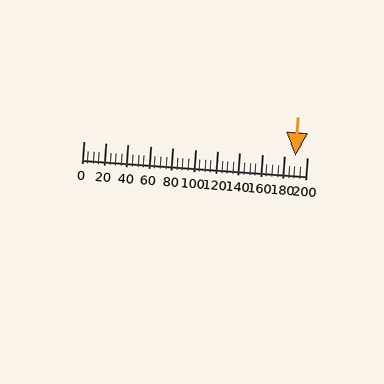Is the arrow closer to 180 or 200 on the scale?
The arrow is closer to 200.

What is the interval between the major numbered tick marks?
The major tick marks are spaced 20 units apart.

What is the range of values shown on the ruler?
The ruler shows values from 0 to 200.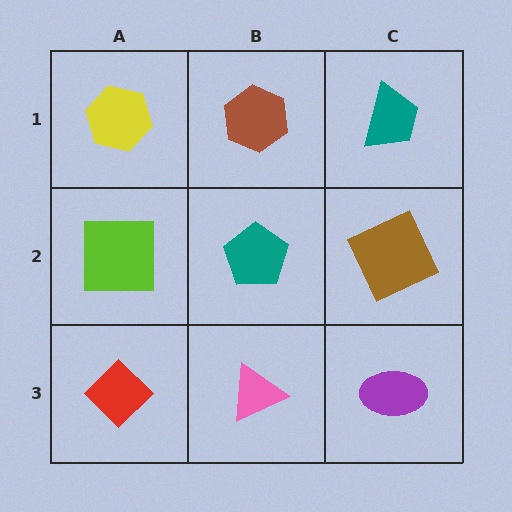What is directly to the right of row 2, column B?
A brown square.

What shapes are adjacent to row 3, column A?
A lime square (row 2, column A), a pink triangle (row 3, column B).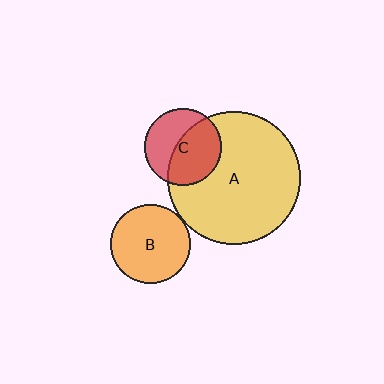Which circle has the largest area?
Circle A (yellow).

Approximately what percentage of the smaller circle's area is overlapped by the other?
Approximately 5%.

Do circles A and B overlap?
Yes.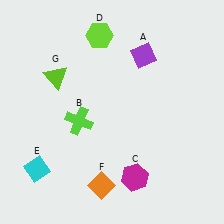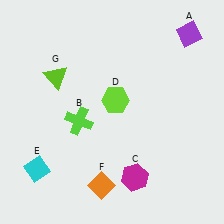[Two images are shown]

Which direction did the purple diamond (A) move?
The purple diamond (A) moved right.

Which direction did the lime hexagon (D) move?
The lime hexagon (D) moved down.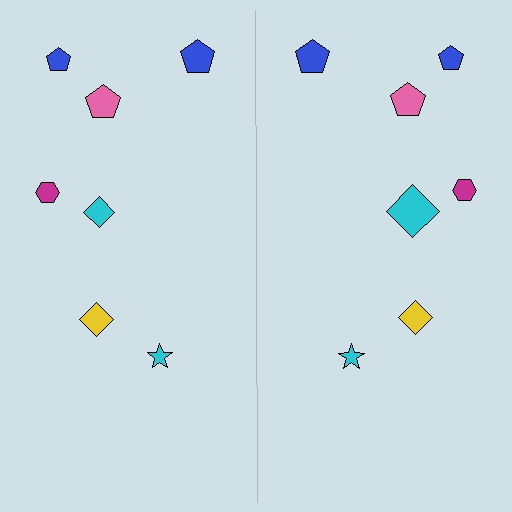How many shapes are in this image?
There are 14 shapes in this image.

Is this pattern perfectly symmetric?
No, the pattern is not perfectly symmetric. The cyan diamond on the right side has a different size than its mirror counterpart.